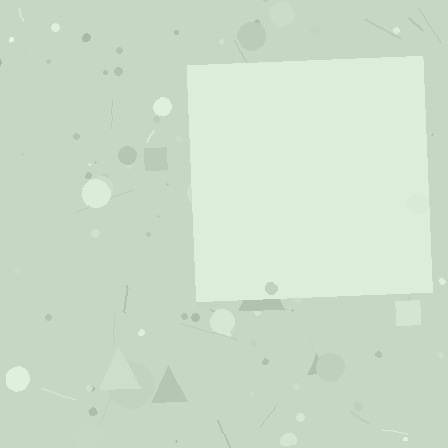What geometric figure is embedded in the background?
A square is embedded in the background.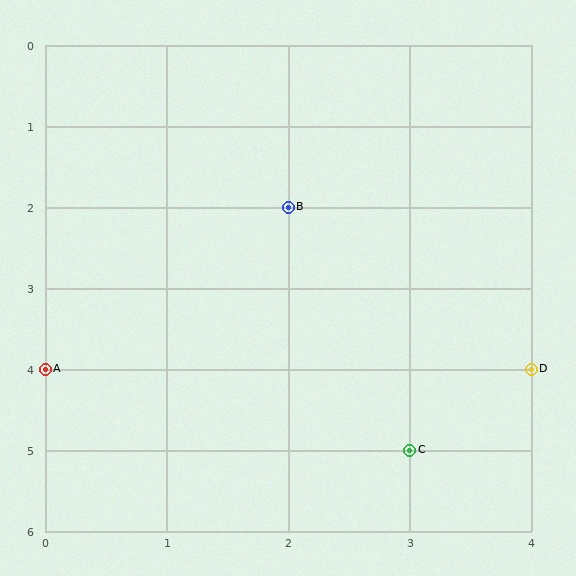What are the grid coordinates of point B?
Point B is at grid coordinates (2, 2).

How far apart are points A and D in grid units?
Points A and D are 4 columns apart.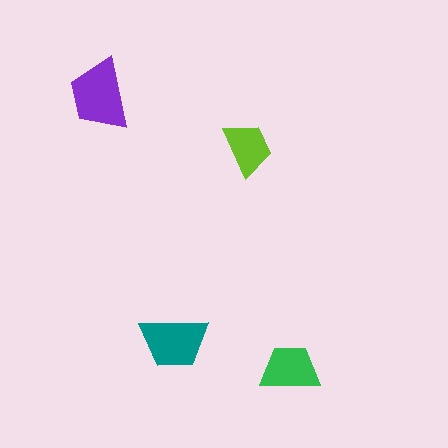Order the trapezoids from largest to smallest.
the purple one, the teal one, the green one, the lime one.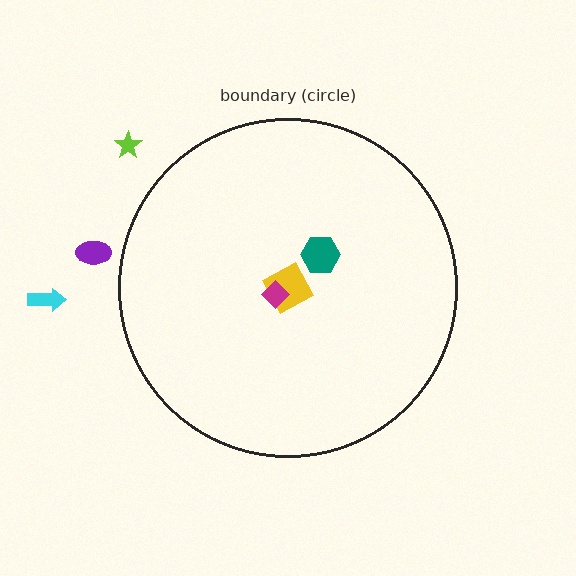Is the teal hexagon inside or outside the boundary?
Inside.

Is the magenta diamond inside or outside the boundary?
Inside.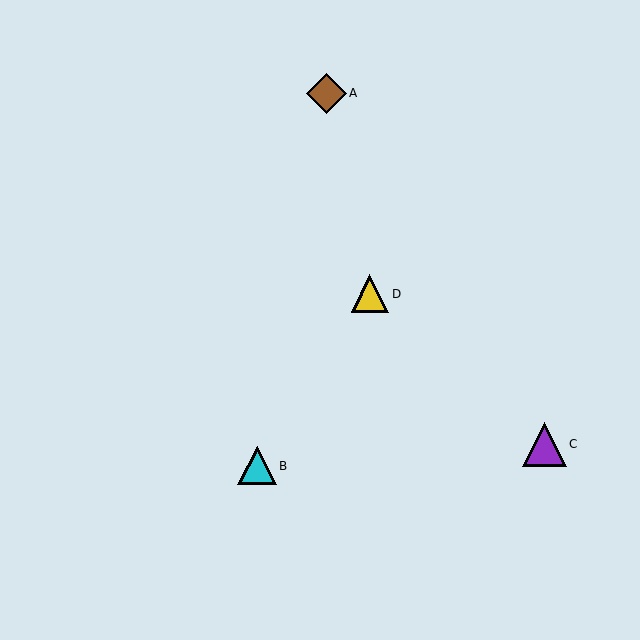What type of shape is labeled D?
Shape D is a yellow triangle.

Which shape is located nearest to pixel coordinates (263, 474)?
The cyan triangle (labeled B) at (257, 466) is nearest to that location.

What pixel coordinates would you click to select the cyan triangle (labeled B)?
Click at (257, 466) to select the cyan triangle B.